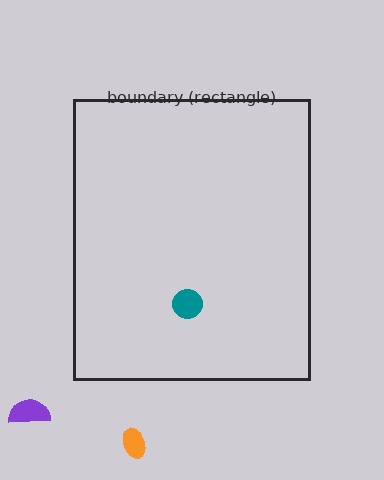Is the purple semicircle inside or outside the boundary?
Outside.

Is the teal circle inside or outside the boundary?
Inside.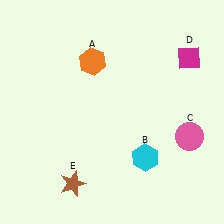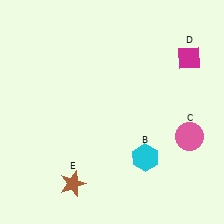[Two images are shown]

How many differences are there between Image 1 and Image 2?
There is 1 difference between the two images.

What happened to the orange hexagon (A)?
The orange hexagon (A) was removed in Image 2. It was in the top-left area of Image 1.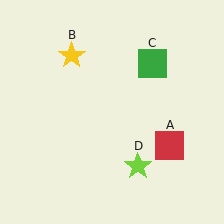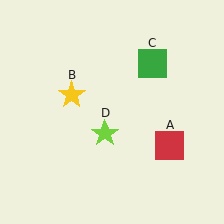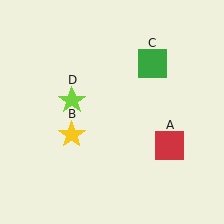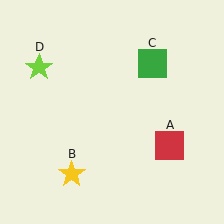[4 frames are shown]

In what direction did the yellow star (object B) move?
The yellow star (object B) moved down.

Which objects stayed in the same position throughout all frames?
Red square (object A) and green square (object C) remained stationary.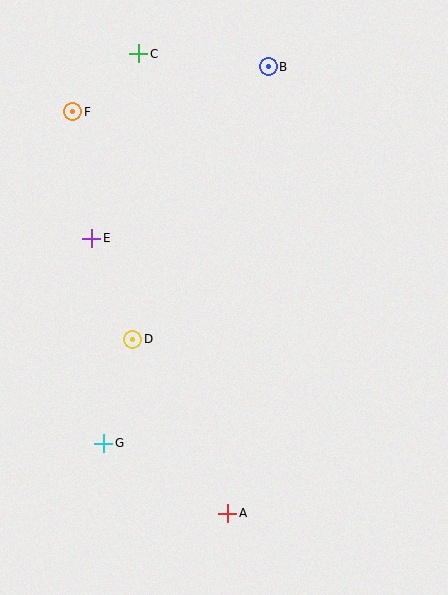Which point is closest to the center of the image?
Point D at (133, 339) is closest to the center.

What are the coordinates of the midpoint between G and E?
The midpoint between G and E is at (98, 341).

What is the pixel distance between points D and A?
The distance between D and A is 198 pixels.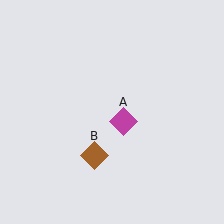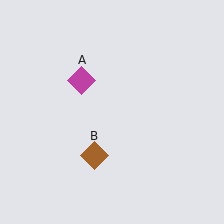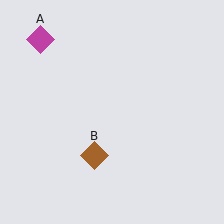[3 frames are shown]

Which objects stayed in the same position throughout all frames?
Brown diamond (object B) remained stationary.